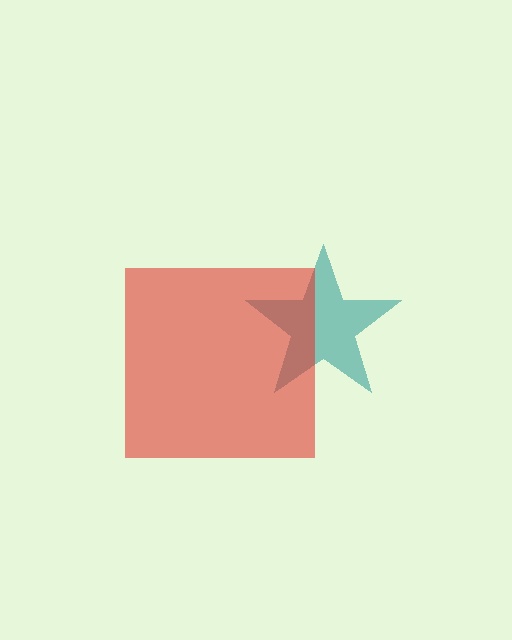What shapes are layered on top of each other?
The layered shapes are: a teal star, a red square.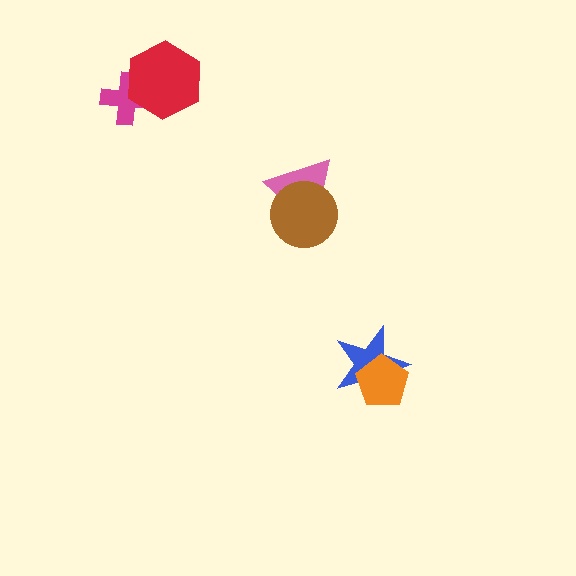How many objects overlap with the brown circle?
1 object overlaps with the brown circle.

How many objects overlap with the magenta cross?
1 object overlaps with the magenta cross.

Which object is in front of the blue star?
The orange pentagon is in front of the blue star.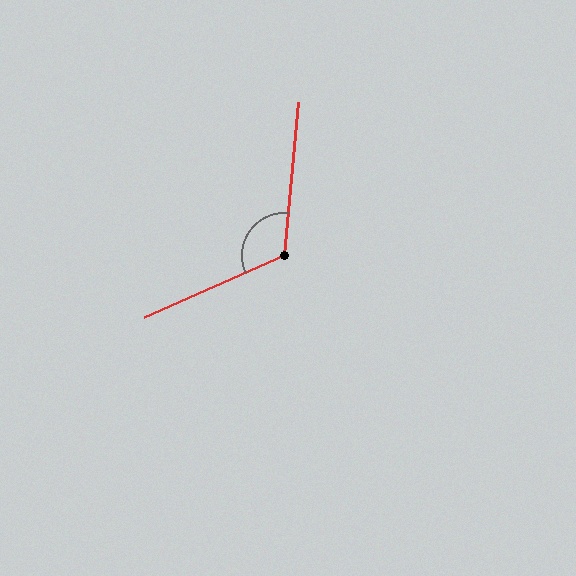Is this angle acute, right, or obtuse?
It is obtuse.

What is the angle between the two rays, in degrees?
Approximately 119 degrees.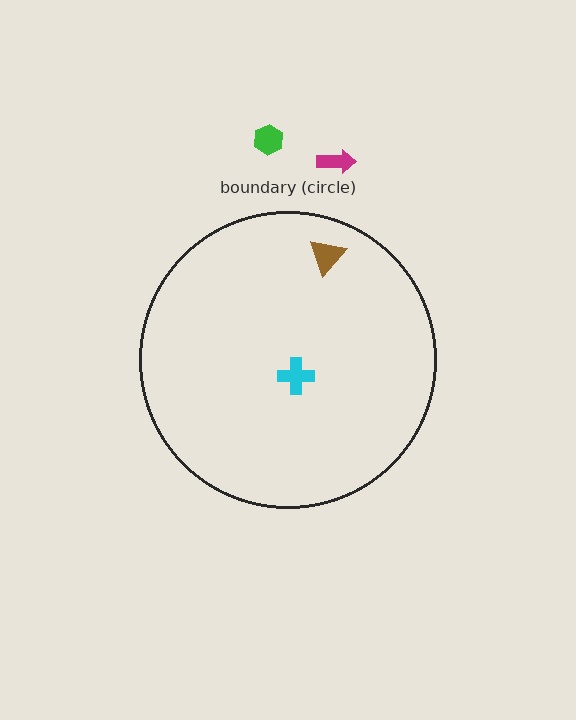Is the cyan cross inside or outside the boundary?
Inside.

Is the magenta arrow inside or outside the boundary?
Outside.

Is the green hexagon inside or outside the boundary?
Outside.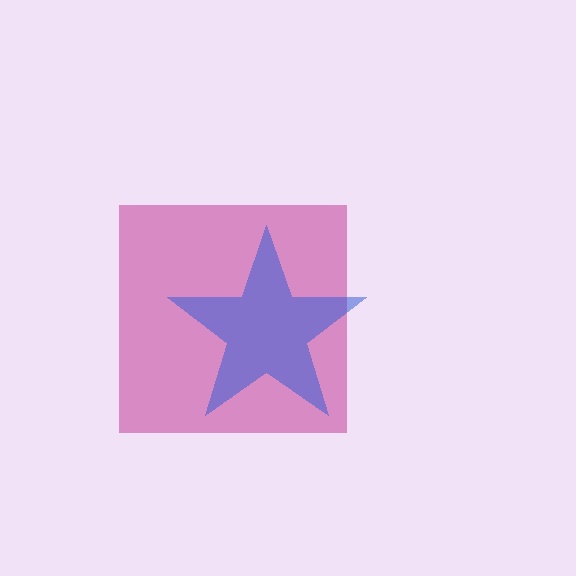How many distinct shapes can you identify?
There are 2 distinct shapes: a magenta square, a blue star.